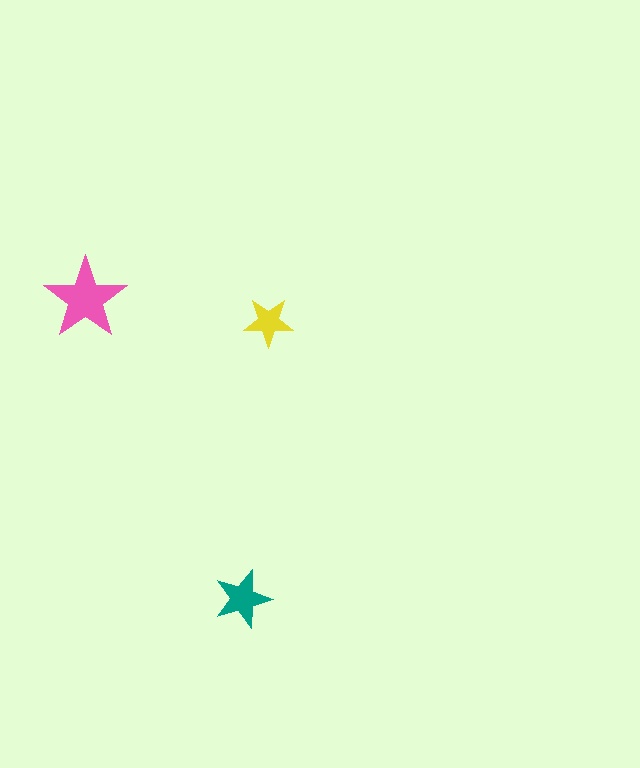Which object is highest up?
The pink star is topmost.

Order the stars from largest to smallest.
the pink one, the teal one, the yellow one.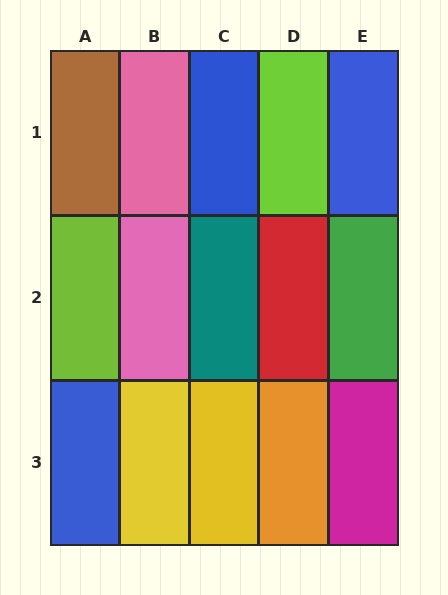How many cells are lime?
2 cells are lime.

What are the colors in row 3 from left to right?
Blue, yellow, yellow, orange, magenta.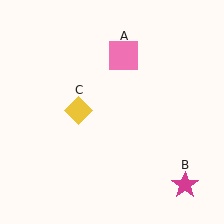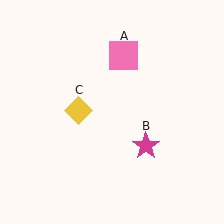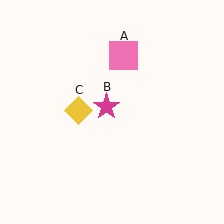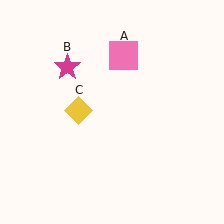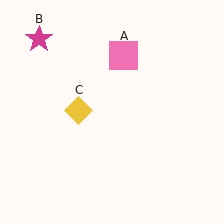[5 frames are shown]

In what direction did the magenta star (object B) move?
The magenta star (object B) moved up and to the left.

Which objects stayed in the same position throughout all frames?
Pink square (object A) and yellow diamond (object C) remained stationary.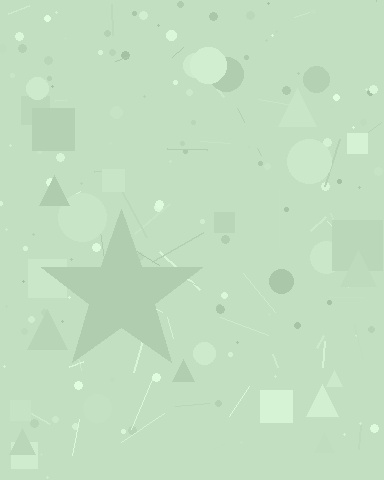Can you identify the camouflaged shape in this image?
The camouflaged shape is a star.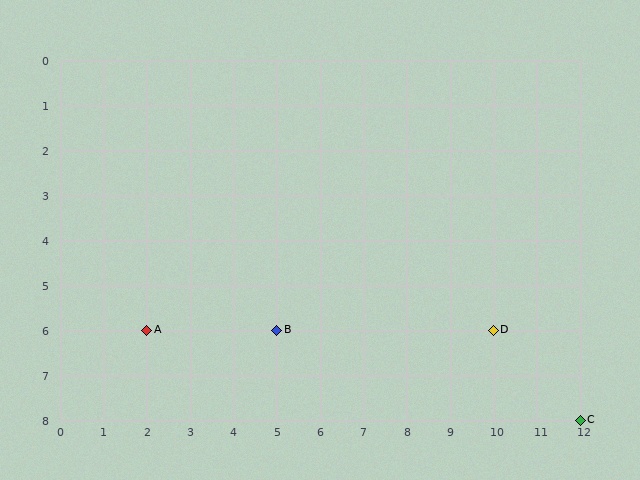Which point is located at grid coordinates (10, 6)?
Point D is at (10, 6).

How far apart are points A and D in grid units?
Points A and D are 8 columns apart.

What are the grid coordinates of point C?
Point C is at grid coordinates (12, 8).